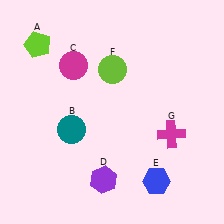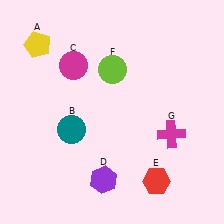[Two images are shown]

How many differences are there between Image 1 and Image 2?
There are 2 differences between the two images.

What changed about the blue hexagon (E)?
In Image 1, E is blue. In Image 2, it changed to red.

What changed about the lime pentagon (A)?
In Image 1, A is lime. In Image 2, it changed to yellow.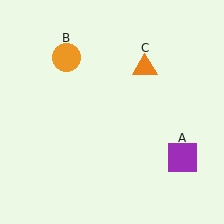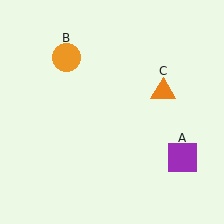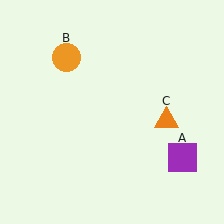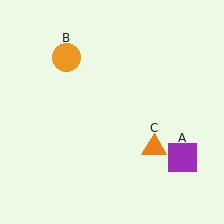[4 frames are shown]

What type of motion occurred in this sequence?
The orange triangle (object C) rotated clockwise around the center of the scene.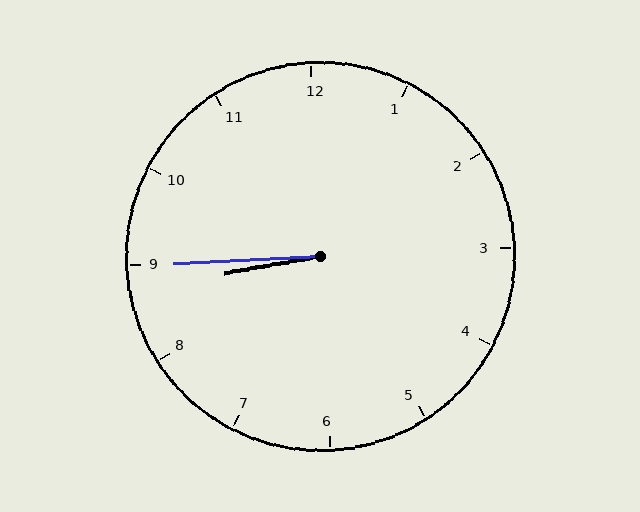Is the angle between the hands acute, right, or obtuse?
It is acute.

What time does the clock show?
8:45.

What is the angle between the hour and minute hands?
Approximately 8 degrees.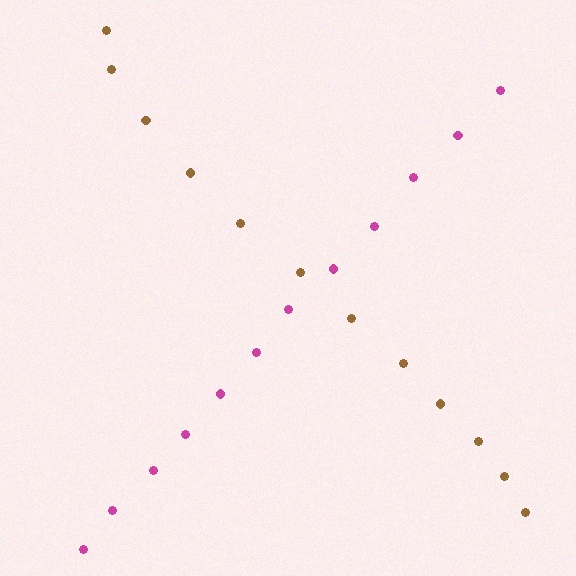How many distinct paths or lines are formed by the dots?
There are 2 distinct paths.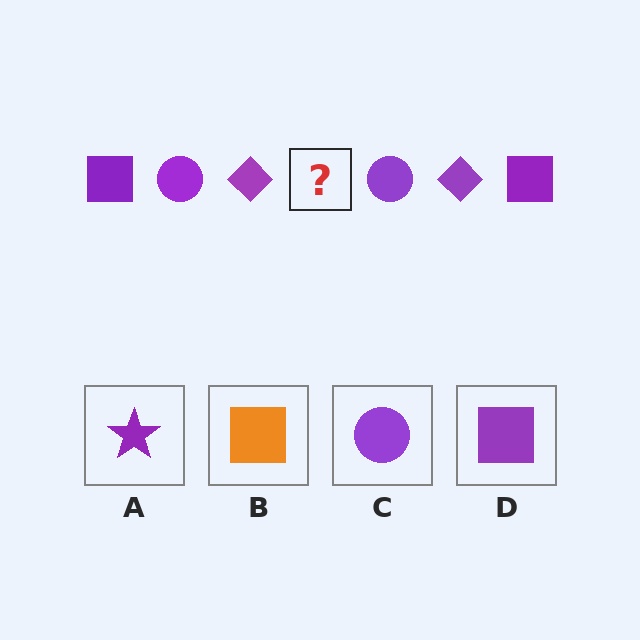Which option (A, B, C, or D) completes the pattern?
D.